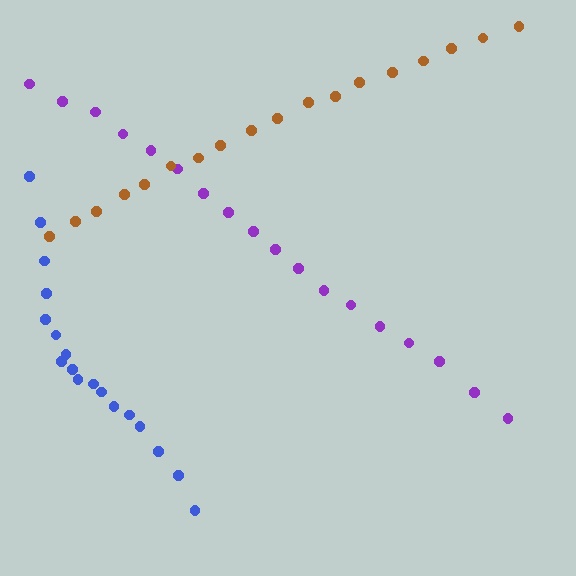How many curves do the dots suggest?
There are 3 distinct paths.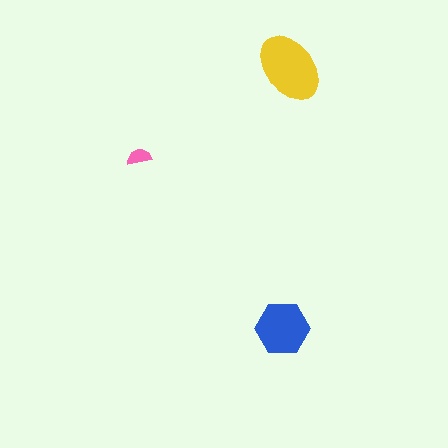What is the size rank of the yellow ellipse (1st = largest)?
1st.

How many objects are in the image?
There are 3 objects in the image.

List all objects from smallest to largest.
The pink semicircle, the blue hexagon, the yellow ellipse.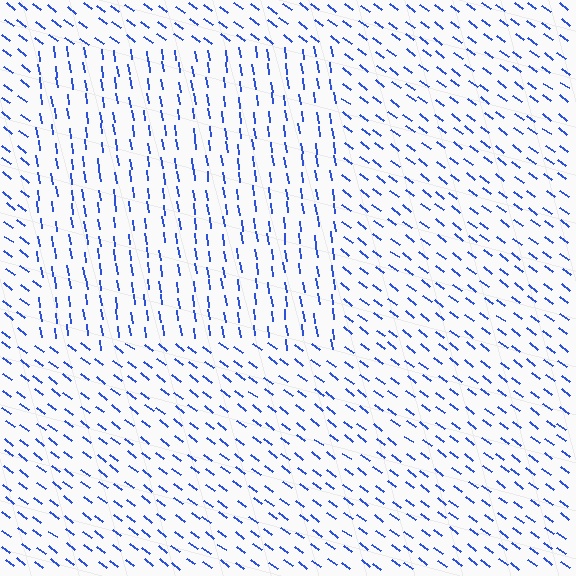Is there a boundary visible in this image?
Yes, there is a texture boundary formed by a change in line orientation.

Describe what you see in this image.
The image is filled with small blue line segments. A rectangle region in the image has lines oriented differently from the surrounding lines, creating a visible texture boundary.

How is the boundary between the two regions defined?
The boundary is defined purely by a change in line orientation (approximately 45 degrees difference). All lines are the same color and thickness.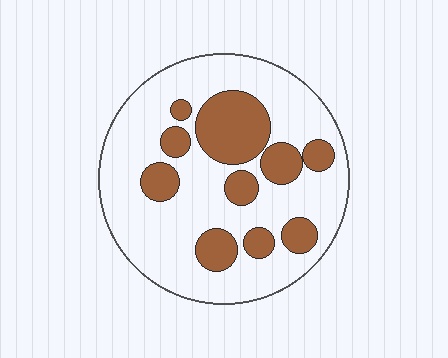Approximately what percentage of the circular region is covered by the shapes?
Approximately 25%.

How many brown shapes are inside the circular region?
10.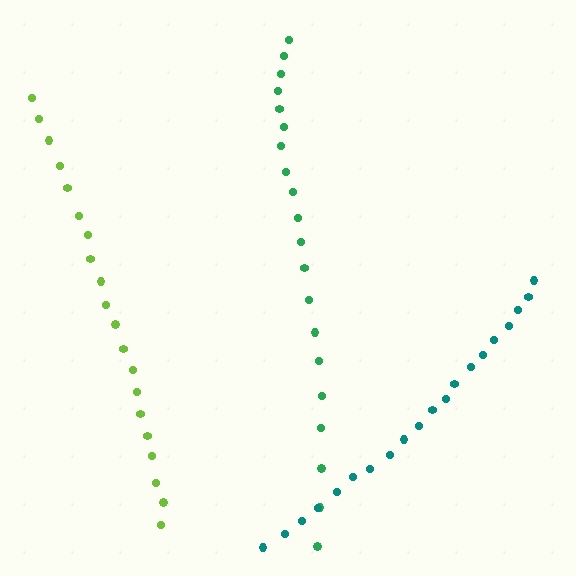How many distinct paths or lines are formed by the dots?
There are 3 distinct paths.